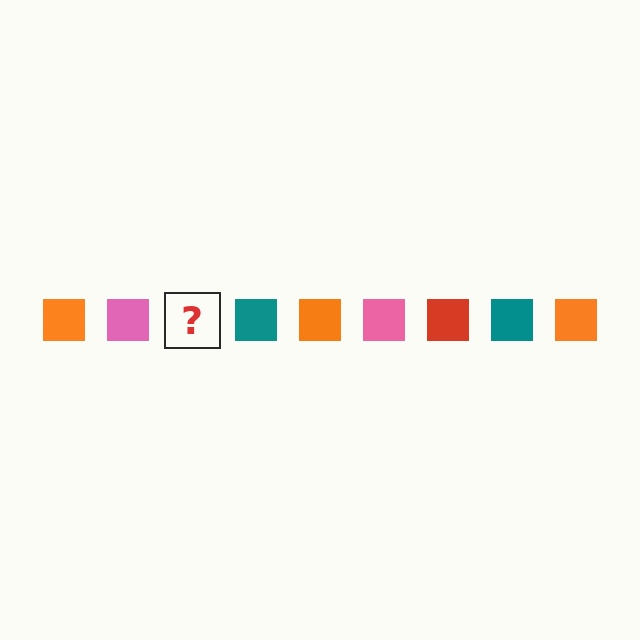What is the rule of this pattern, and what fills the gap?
The rule is that the pattern cycles through orange, pink, red, teal squares. The gap should be filled with a red square.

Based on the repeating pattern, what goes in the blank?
The blank should be a red square.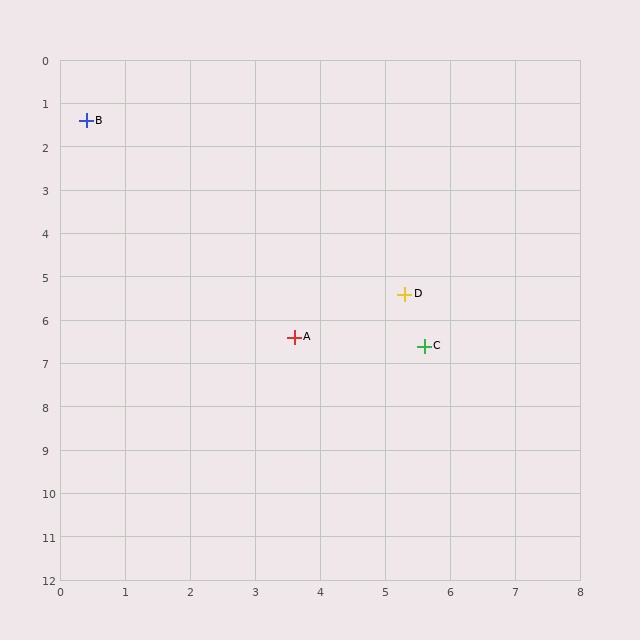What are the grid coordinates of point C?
Point C is at approximately (5.6, 6.6).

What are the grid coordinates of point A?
Point A is at approximately (3.6, 6.4).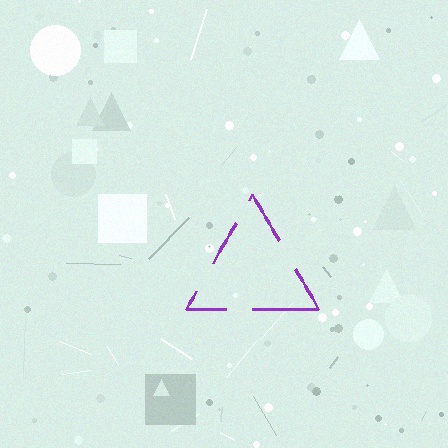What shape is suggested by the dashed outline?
The dashed outline suggests a triangle.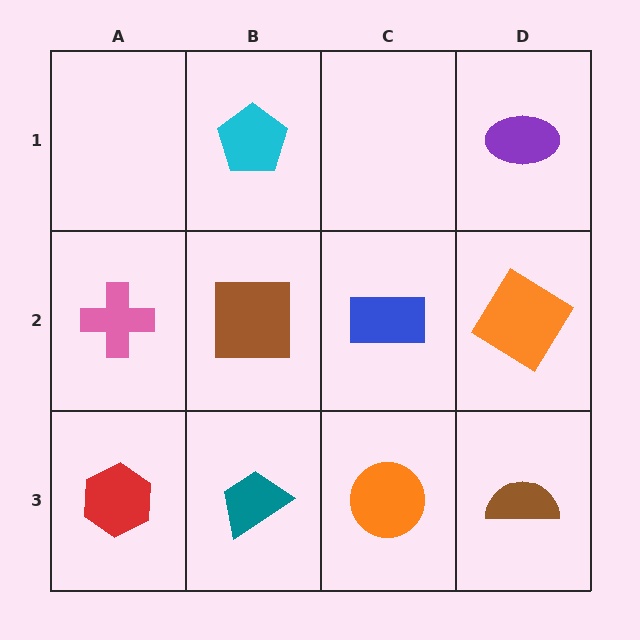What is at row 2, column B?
A brown square.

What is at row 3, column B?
A teal trapezoid.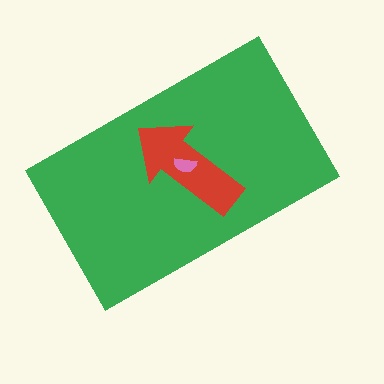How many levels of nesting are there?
3.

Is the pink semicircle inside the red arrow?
Yes.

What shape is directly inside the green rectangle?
The red arrow.